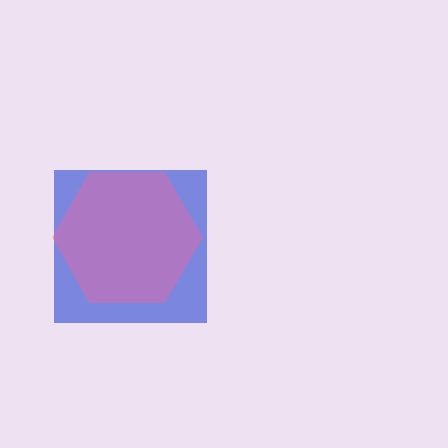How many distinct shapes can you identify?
There are 2 distinct shapes: a blue square, a pink hexagon.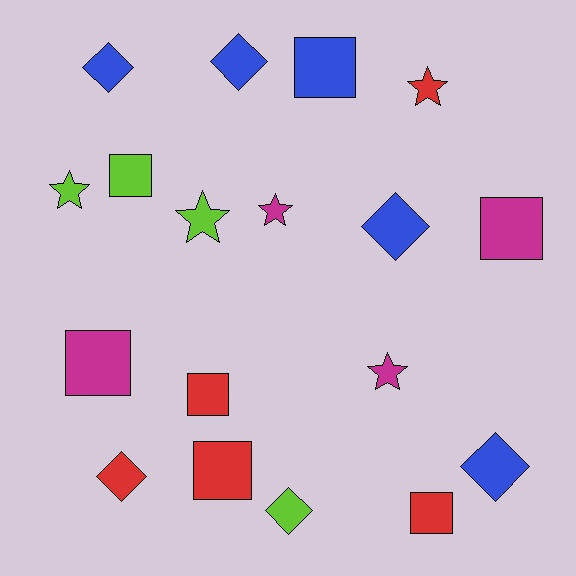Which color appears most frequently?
Blue, with 5 objects.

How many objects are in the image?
There are 18 objects.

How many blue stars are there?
There are no blue stars.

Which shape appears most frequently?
Square, with 7 objects.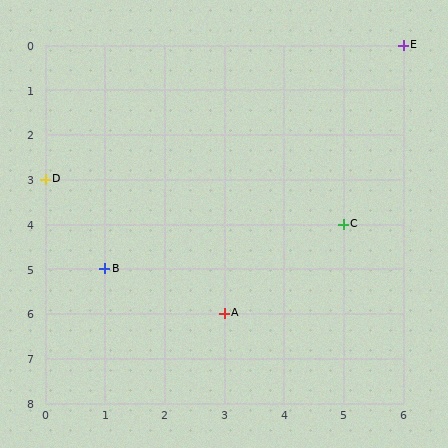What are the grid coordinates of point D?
Point D is at grid coordinates (0, 3).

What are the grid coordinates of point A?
Point A is at grid coordinates (3, 6).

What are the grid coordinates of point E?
Point E is at grid coordinates (6, 0).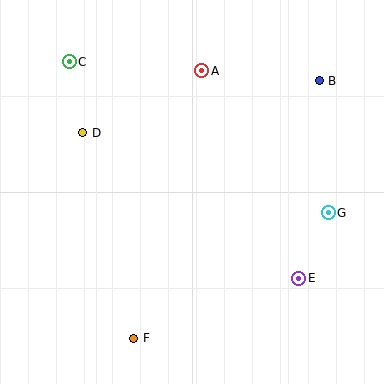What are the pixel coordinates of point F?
Point F is at (134, 338).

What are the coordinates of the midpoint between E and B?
The midpoint between E and B is at (309, 180).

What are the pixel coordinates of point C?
Point C is at (69, 62).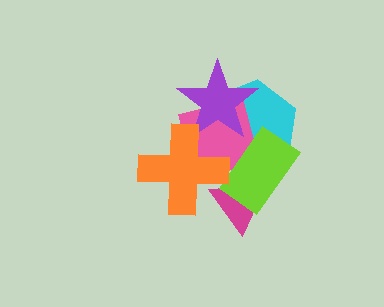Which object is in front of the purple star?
The orange cross is in front of the purple star.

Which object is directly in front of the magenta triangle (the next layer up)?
The pink square is directly in front of the magenta triangle.